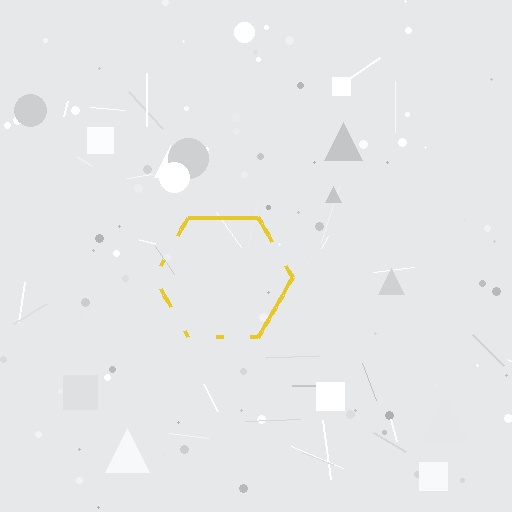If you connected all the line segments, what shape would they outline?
They would outline a hexagon.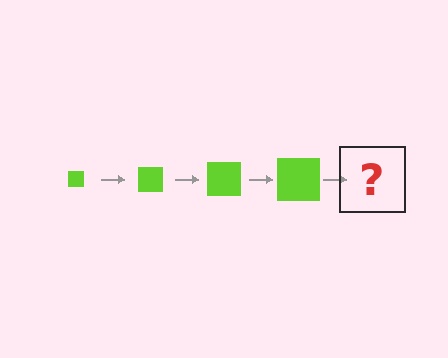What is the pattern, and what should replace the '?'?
The pattern is that the square gets progressively larger each step. The '?' should be a lime square, larger than the previous one.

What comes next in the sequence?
The next element should be a lime square, larger than the previous one.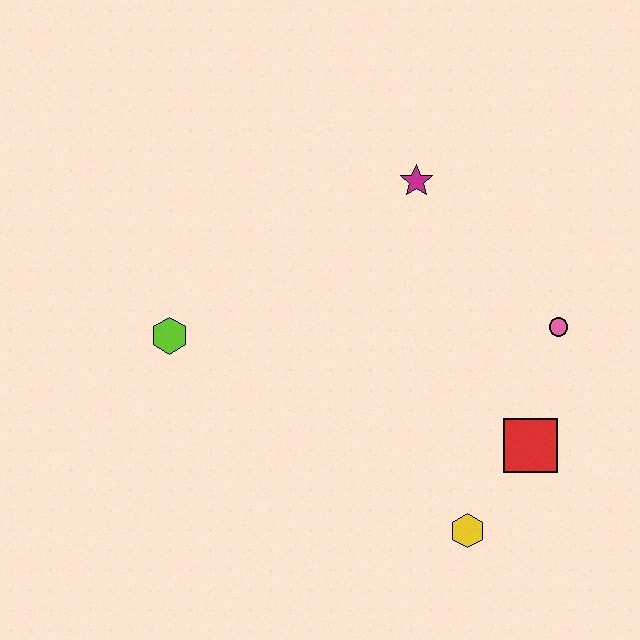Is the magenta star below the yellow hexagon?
No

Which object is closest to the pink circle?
The red square is closest to the pink circle.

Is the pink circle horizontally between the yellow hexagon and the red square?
No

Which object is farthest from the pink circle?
The lime hexagon is farthest from the pink circle.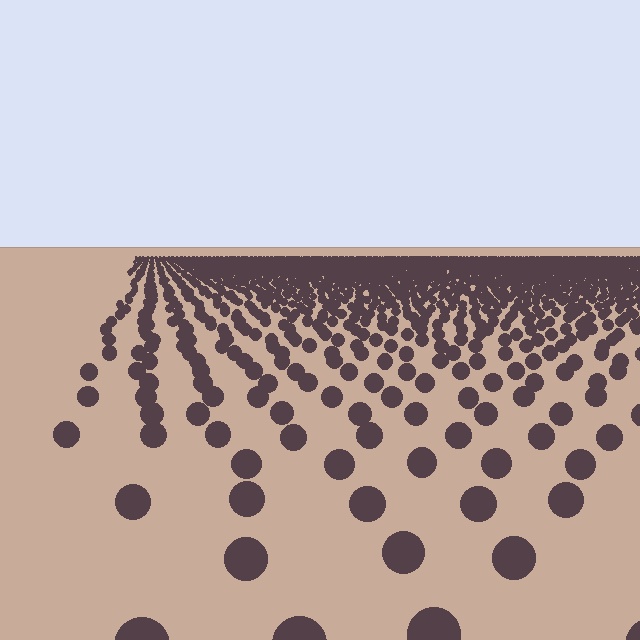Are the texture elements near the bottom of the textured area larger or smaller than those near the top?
Larger. Near the bottom, elements are closer to the viewer and appear at a bigger on-screen size.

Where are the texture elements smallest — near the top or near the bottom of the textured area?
Near the top.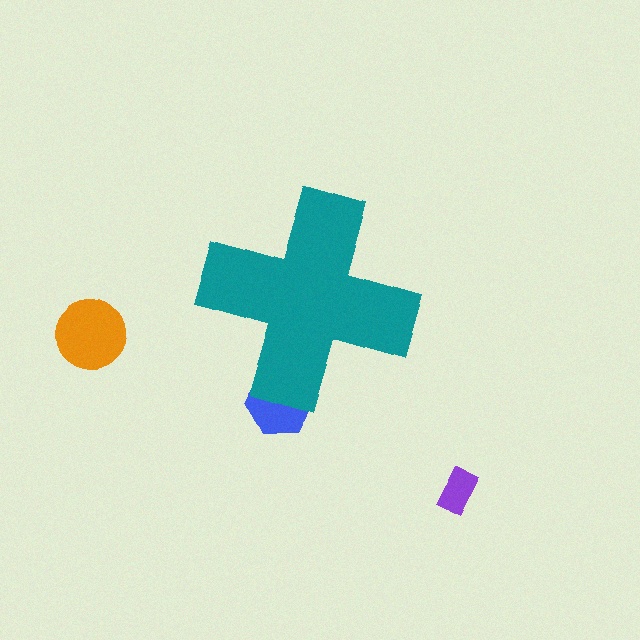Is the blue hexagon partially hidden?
Yes, the blue hexagon is partially hidden behind the teal cross.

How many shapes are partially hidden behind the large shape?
1 shape is partially hidden.